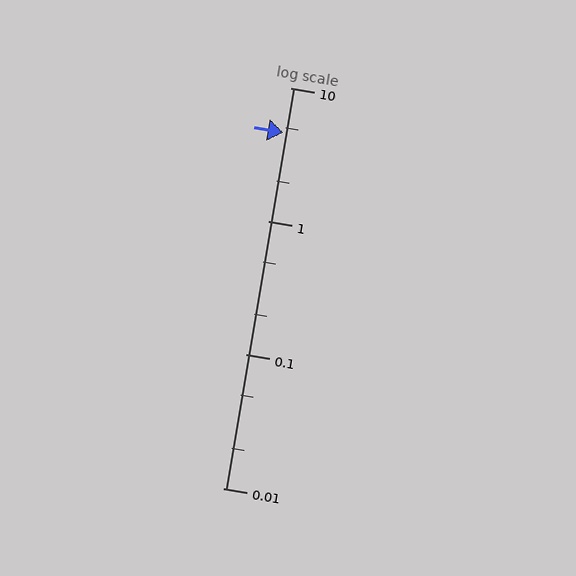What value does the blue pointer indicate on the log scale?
The pointer indicates approximately 4.6.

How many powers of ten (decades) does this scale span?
The scale spans 3 decades, from 0.01 to 10.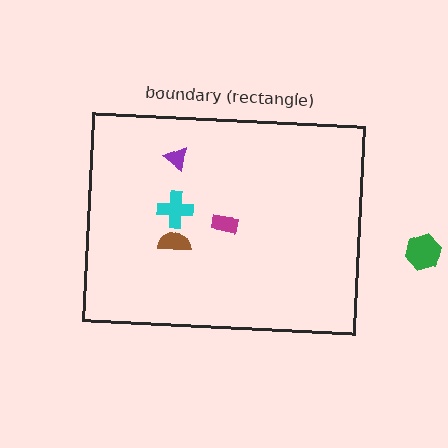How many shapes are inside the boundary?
4 inside, 1 outside.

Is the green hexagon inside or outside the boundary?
Outside.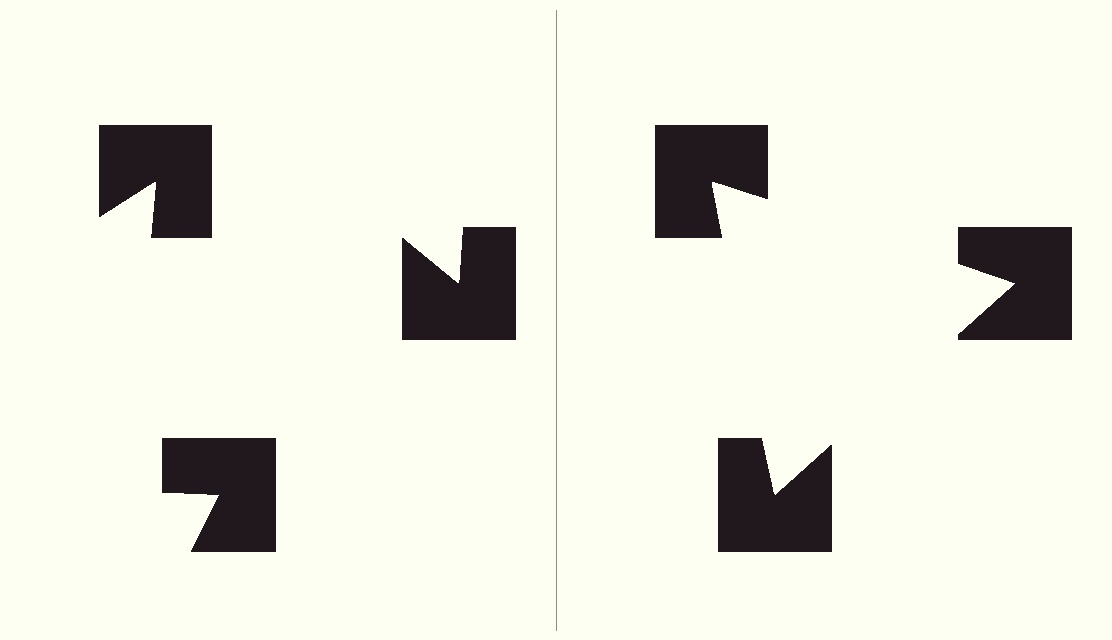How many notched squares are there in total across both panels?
6 — 3 on each side.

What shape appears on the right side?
An illusory triangle.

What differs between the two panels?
The notched squares are positioned identically on both sides; only the wedge orientations differ. On the right they align to a triangle; on the left they are misaligned.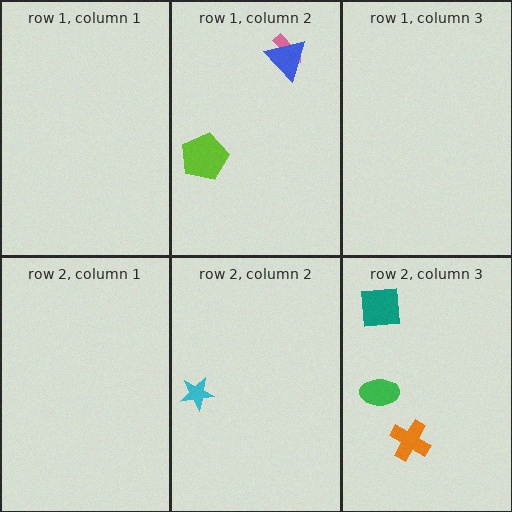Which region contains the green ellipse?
The row 2, column 3 region.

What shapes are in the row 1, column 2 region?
The lime pentagon, the pink arrow, the blue triangle.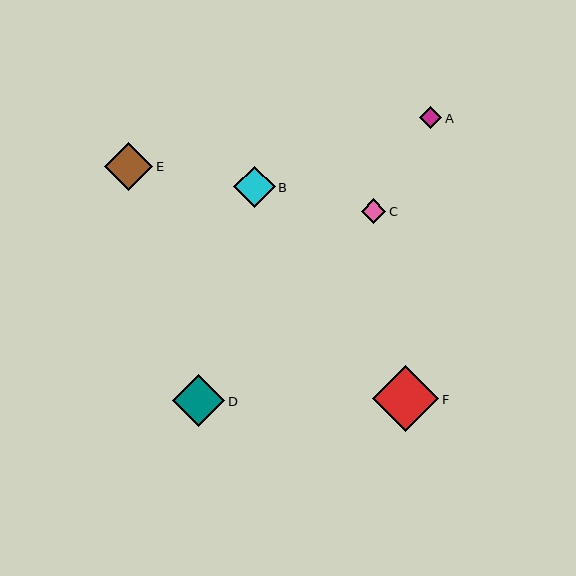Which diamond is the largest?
Diamond F is the largest with a size of approximately 67 pixels.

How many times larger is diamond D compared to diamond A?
Diamond D is approximately 2.3 times the size of diamond A.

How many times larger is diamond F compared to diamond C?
Diamond F is approximately 2.7 times the size of diamond C.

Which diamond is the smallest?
Diamond A is the smallest with a size of approximately 23 pixels.